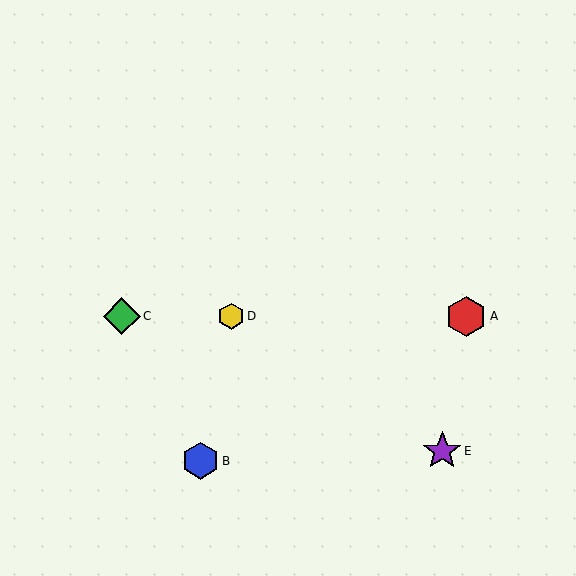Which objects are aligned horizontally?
Objects A, C, D are aligned horizontally.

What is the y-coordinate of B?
Object B is at y≈461.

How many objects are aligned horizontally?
3 objects (A, C, D) are aligned horizontally.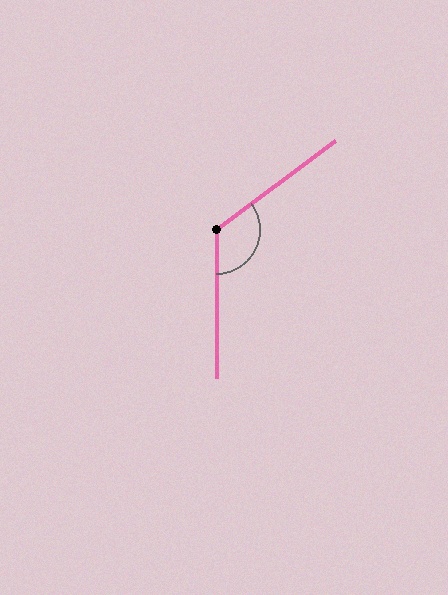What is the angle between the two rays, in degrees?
Approximately 126 degrees.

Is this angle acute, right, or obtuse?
It is obtuse.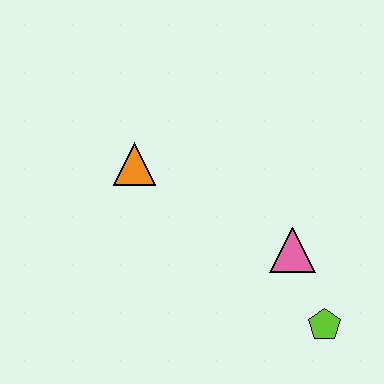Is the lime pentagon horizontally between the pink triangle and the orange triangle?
No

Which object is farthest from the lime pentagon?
The orange triangle is farthest from the lime pentagon.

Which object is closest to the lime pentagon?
The pink triangle is closest to the lime pentagon.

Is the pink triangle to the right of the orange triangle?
Yes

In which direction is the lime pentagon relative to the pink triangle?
The lime pentagon is below the pink triangle.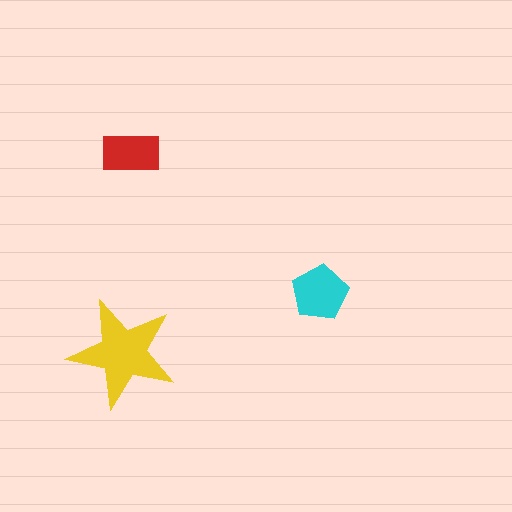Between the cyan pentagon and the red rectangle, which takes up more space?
The cyan pentagon.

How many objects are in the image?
There are 3 objects in the image.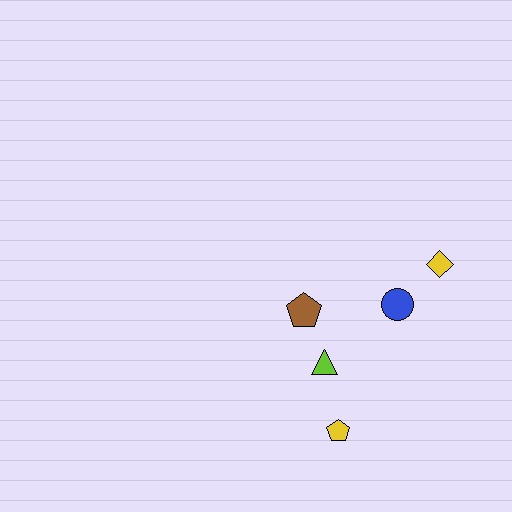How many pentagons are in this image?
There are 2 pentagons.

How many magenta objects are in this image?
There are no magenta objects.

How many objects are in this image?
There are 5 objects.